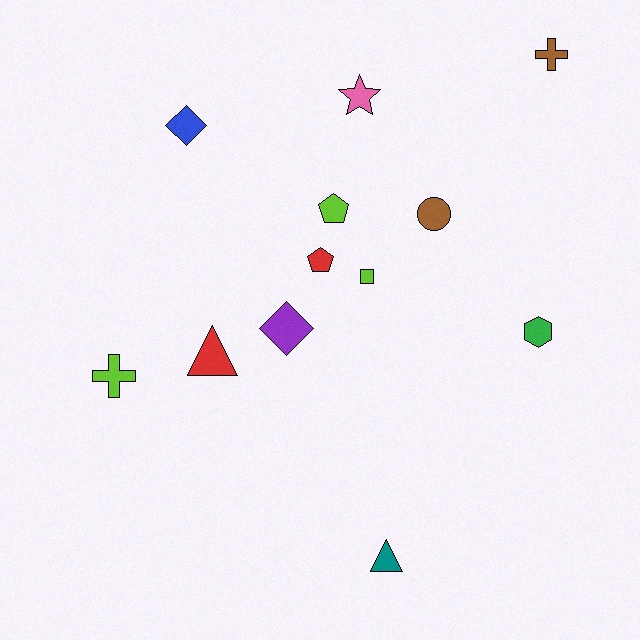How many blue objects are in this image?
There is 1 blue object.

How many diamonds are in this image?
There are 2 diamonds.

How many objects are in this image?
There are 12 objects.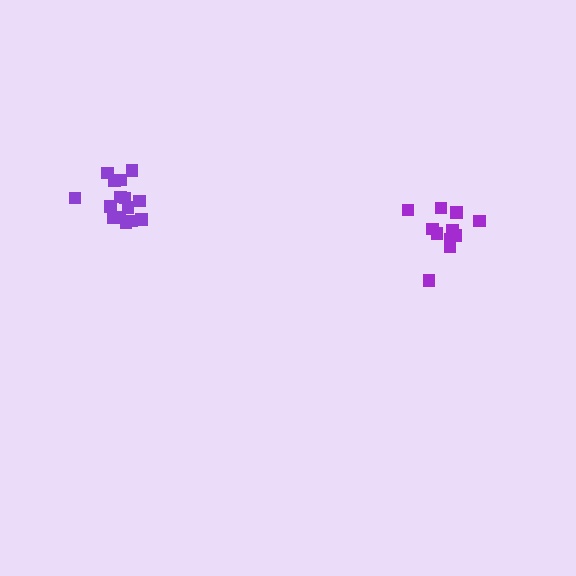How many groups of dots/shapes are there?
There are 2 groups.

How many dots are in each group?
Group 1: 15 dots, Group 2: 11 dots (26 total).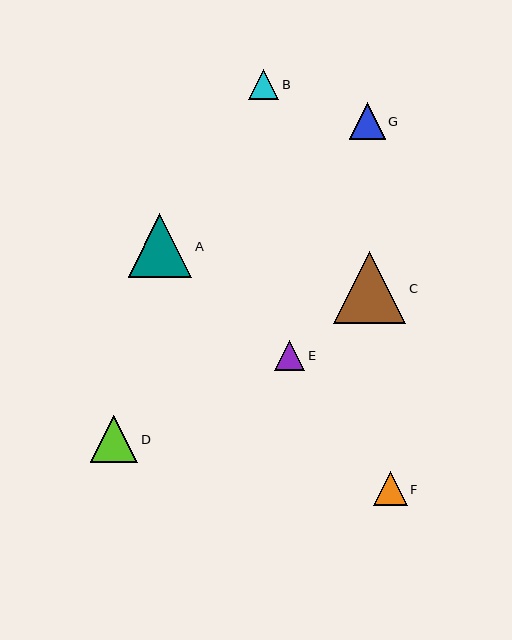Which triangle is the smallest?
Triangle B is the smallest with a size of approximately 30 pixels.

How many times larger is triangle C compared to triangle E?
Triangle C is approximately 2.4 times the size of triangle E.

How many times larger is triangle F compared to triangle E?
Triangle F is approximately 1.1 times the size of triangle E.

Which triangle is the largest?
Triangle C is the largest with a size of approximately 72 pixels.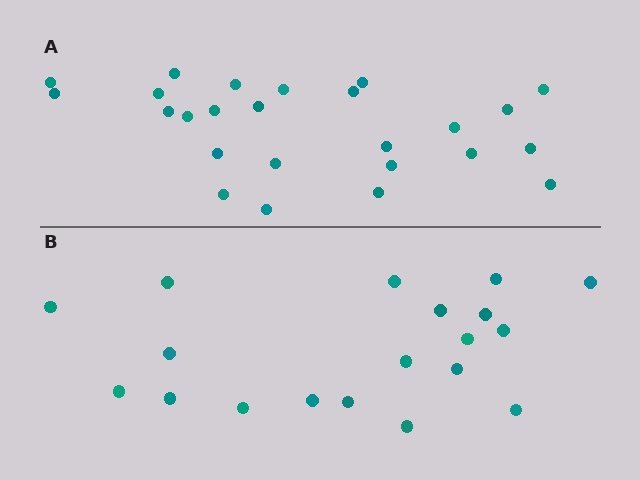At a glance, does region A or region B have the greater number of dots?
Region A (the top region) has more dots.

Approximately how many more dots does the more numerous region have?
Region A has about 6 more dots than region B.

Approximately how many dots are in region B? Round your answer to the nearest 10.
About 20 dots. (The exact count is 19, which rounds to 20.)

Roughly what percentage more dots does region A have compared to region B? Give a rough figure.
About 30% more.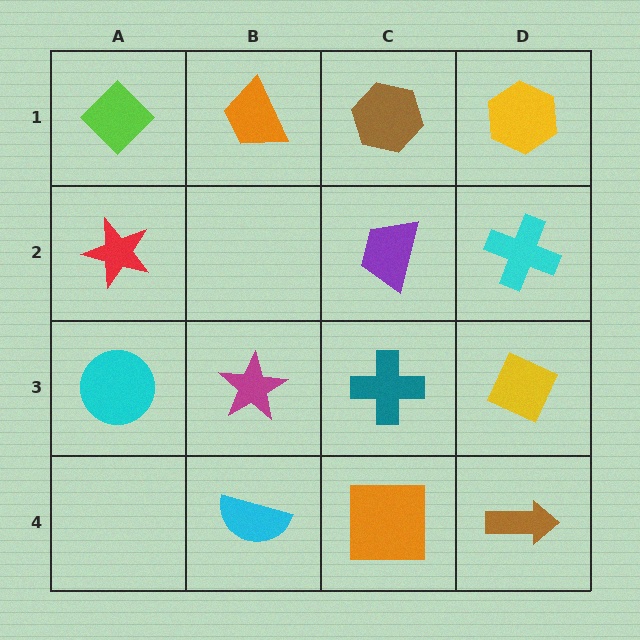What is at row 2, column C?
A purple trapezoid.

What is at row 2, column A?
A red star.